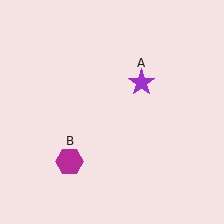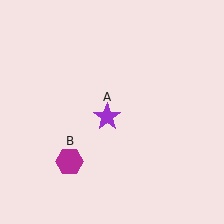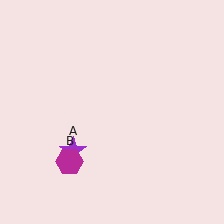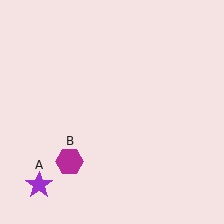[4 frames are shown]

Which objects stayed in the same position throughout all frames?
Magenta hexagon (object B) remained stationary.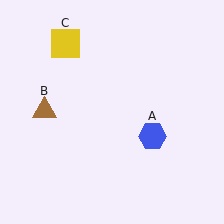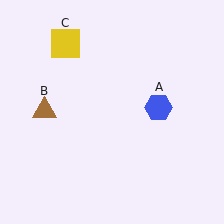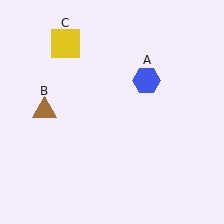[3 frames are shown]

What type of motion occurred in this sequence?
The blue hexagon (object A) rotated counterclockwise around the center of the scene.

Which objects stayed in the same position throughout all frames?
Brown triangle (object B) and yellow square (object C) remained stationary.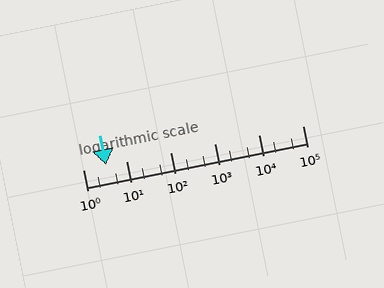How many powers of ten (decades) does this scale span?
The scale spans 5 decades, from 1 to 100000.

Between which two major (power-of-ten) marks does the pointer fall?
The pointer is between 1 and 10.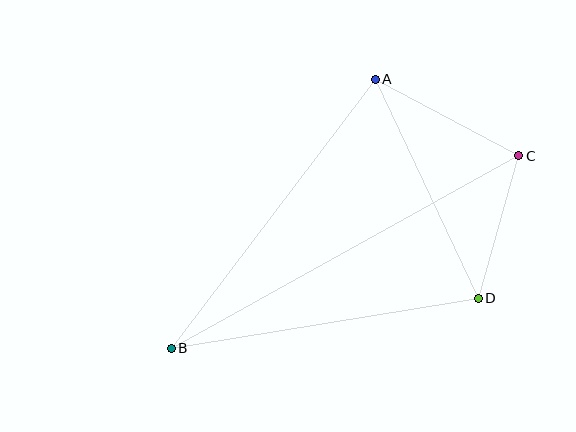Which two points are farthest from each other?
Points B and C are farthest from each other.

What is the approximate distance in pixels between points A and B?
The distance between A and B is approximately 337 pixels.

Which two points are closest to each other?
Points C and D are closest to each other.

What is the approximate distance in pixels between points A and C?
The distance between A and C is approximately 163 pixels.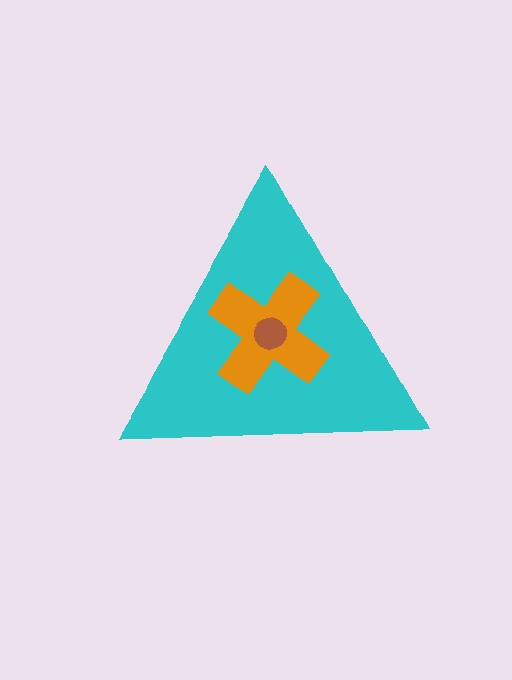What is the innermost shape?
The brown circle.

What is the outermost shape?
The cyan triangle.